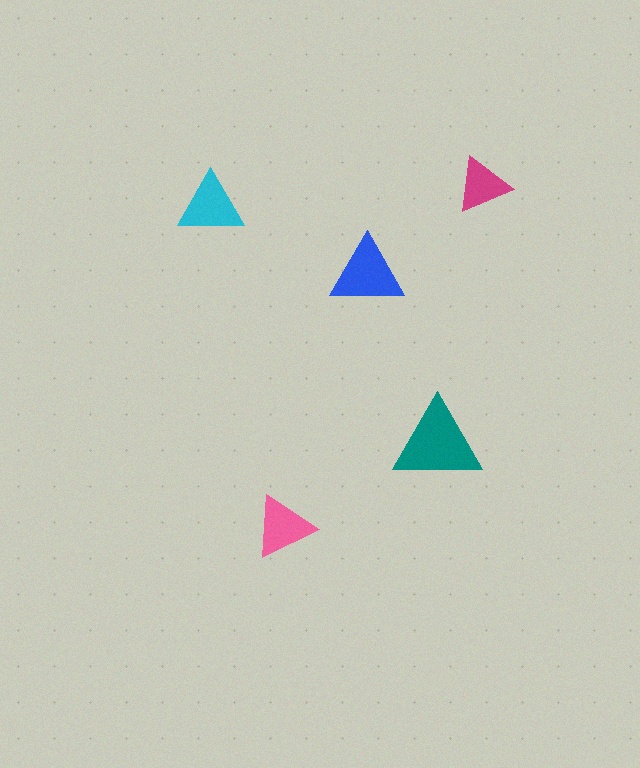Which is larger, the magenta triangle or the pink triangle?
The pink one.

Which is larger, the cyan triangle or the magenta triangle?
The cyan one.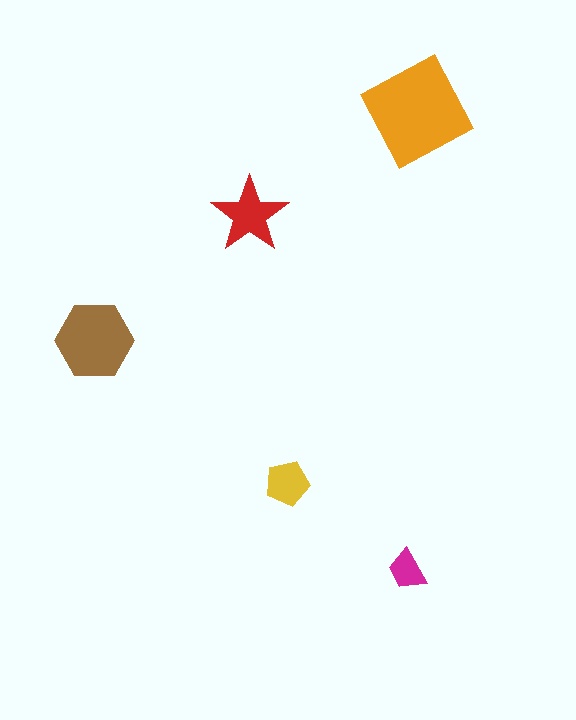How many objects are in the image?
There are 5 objects in the image.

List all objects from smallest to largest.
The magenta trapezoid, the yellow pentagon, the red star, the brown hexagon, the orange diamond.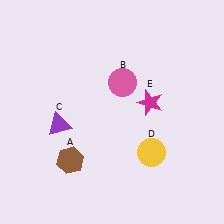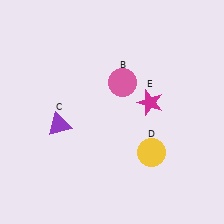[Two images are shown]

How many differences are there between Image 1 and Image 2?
There is 1 difference between the two images.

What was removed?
The brown hexagon (A) was removed in Image 2.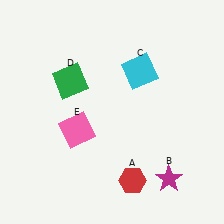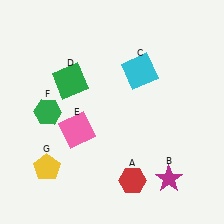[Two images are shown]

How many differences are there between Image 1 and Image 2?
There are 2 differences between the two images.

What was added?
A green hexagon (F), a yellow pentagon (G) were added in Image 2.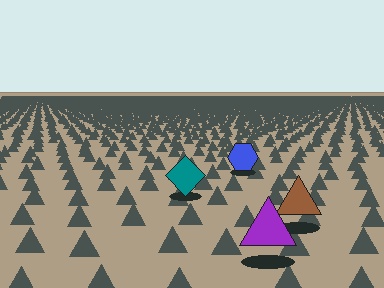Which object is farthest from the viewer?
The blue hexagon is farthest from the viewer. It appears smaller and the ground texture around it is denser.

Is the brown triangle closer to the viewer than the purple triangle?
No. The purple triangle is closer — you can tell from the texture gradient: the ground texture is coarser near it.